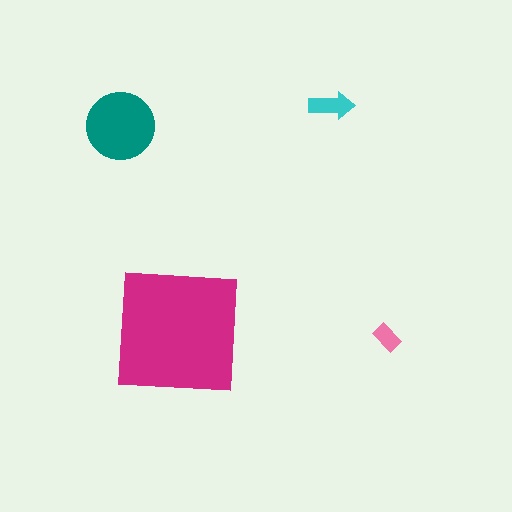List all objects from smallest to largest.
The pink rectangle, the cyan arrow, the teal circle, the magenta square.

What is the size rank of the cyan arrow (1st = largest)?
3rd.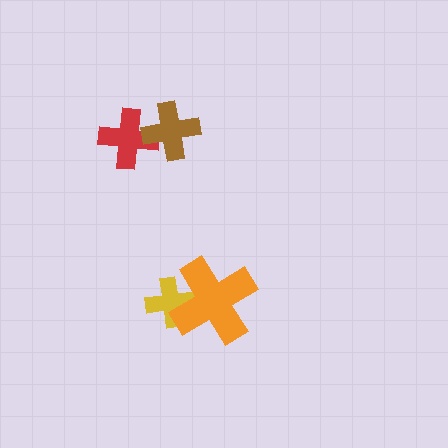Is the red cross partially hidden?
Yes, it is partially covered by another shape.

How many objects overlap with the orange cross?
1 object overlaps with the orange cross.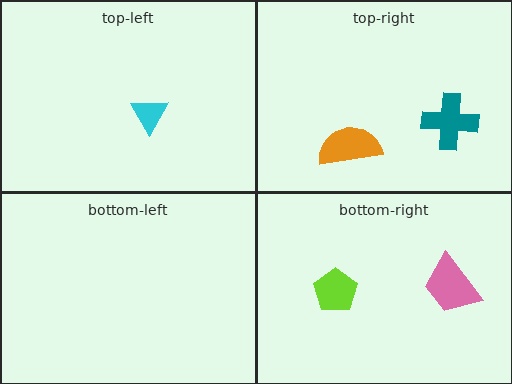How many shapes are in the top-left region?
1.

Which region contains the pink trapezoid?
The bottom-right region.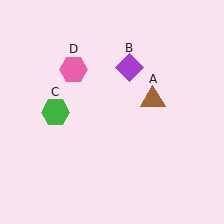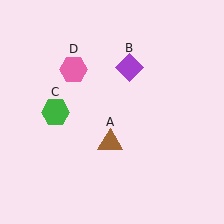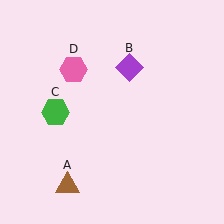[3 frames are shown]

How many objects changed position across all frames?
1 object changed position: brown triangle (object A).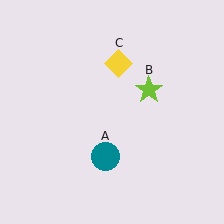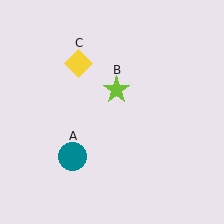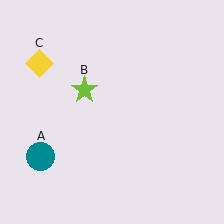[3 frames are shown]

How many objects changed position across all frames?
3 objects changed position: teal circle (object A), lime star (object B), yellow diamond (object C).